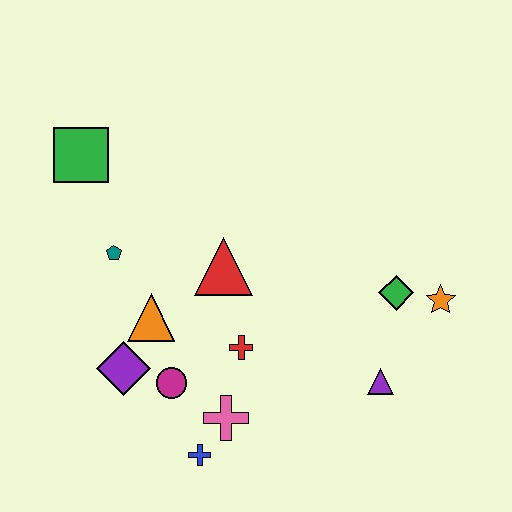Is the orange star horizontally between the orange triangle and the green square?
No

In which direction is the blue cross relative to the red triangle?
The blue cross is below the red triangle.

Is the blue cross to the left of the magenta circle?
No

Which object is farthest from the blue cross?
The green square is farthest from the blue cross.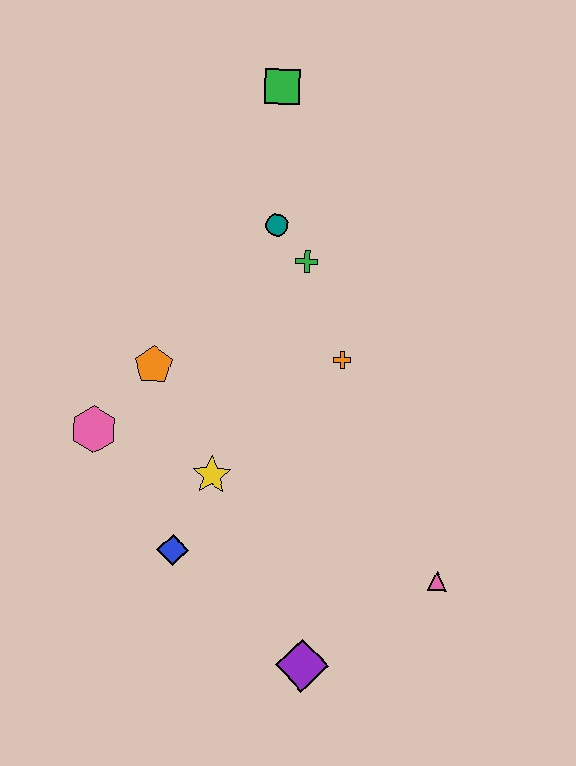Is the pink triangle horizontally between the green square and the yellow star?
No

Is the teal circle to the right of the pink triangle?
No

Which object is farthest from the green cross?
The purple diamond is farthest from the green cross.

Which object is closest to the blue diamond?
The yellow star is closest to the blue diamond.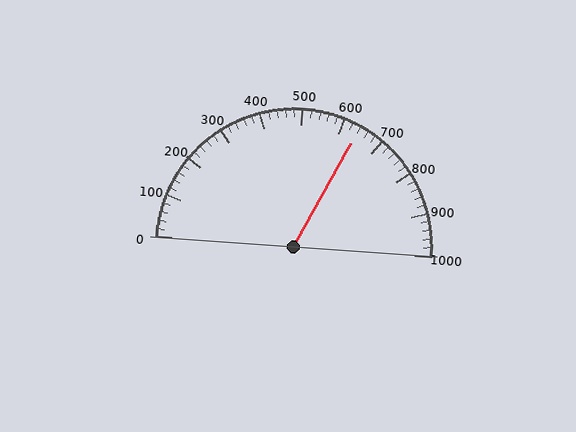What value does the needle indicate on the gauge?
The needle indicates approximately 640.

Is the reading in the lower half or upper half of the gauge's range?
The reading is in the upper half of the range (0 to 1000).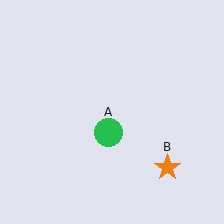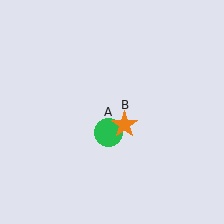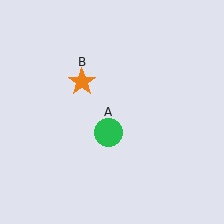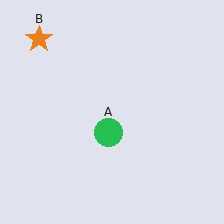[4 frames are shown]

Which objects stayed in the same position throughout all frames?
Green circle (object A) remained stationary.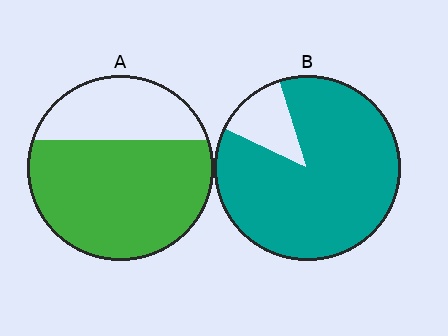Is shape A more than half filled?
Yes.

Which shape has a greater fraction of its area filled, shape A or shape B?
Shape B.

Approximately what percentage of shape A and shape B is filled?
A is approximately 70% and B is approximately 85%.